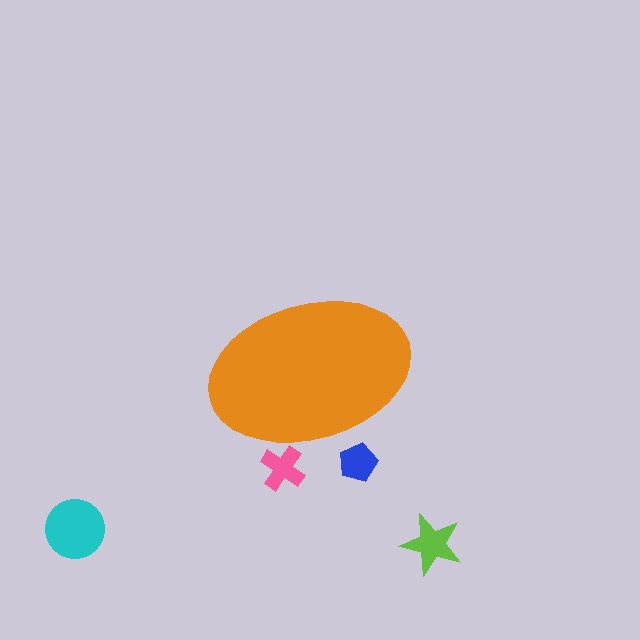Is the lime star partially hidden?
No, the lime star is fully visible.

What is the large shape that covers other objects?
An orange ellipse.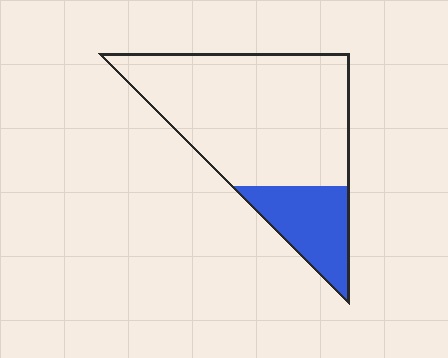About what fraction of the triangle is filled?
About one fifth (1/5).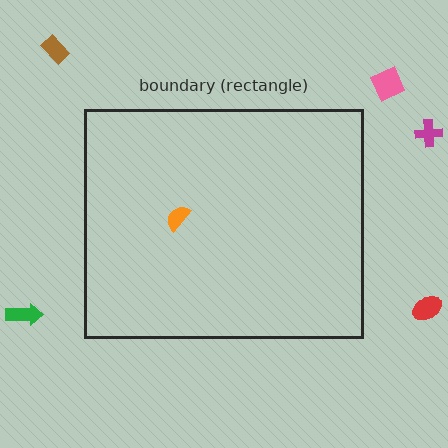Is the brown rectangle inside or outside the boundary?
Outside.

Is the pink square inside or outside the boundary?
Outside.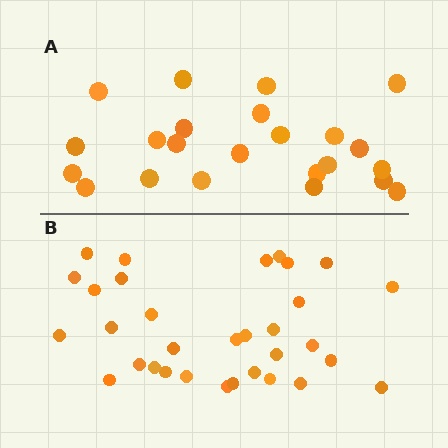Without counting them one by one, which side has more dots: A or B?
Region B (the bottom region) has more dots.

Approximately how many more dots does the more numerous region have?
Region B has roughly 8 or so more dots than region A.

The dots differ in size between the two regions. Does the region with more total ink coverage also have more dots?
No. Region A has more total ink coverage because its dots are larger, but region B actually contains more individual dots. Total area can be misleading — the number of items is what matters here.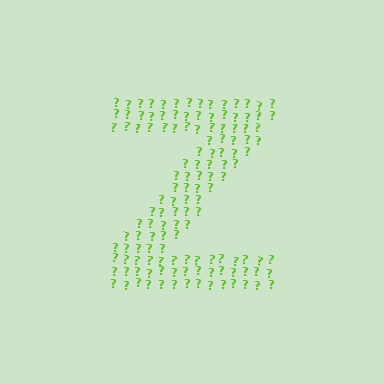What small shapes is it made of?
It is made of small question marks.